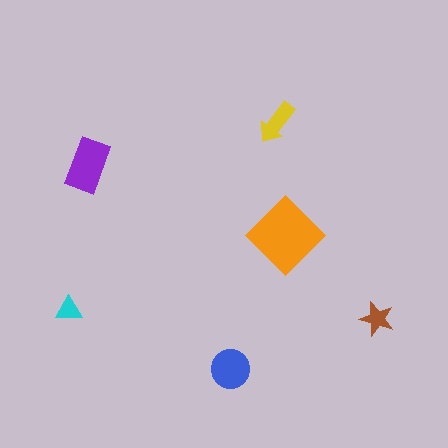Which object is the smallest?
The cyan triangle.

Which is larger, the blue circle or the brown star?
The blue circle.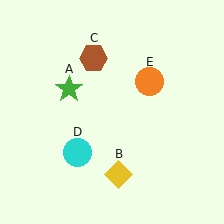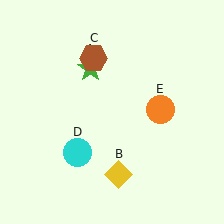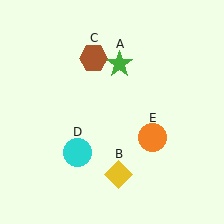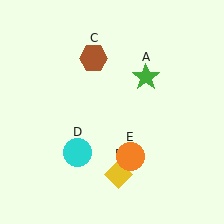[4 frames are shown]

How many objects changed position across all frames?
2 objects changed position: green star (object A), orange circle (object E).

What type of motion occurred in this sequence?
The green star (object A), orange circle (object E) rotated clockwise around the center of the scene.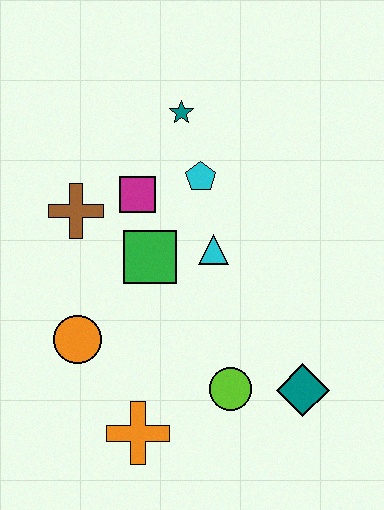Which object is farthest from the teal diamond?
The teal star is farthest from the teal diamond.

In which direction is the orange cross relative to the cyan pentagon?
The orange cross is below the cyan pentagon.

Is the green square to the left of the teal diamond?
Yes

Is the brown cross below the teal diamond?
No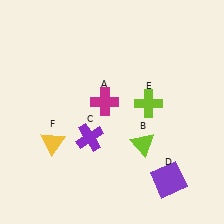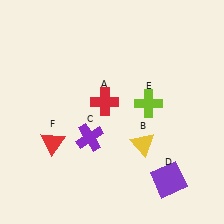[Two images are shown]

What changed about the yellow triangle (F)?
In Image 1, F is yellow. In Image 2, it changed to red.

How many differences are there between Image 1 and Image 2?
There are 3 differences between the two images.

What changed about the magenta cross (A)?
In Image 1, A is magenta. In Image 2, it changed to red.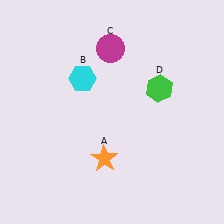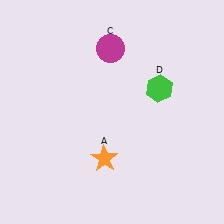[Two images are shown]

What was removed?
The cyan hexagon (B) was removed in Image 2.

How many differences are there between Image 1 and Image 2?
There is 1 difference between the two images.